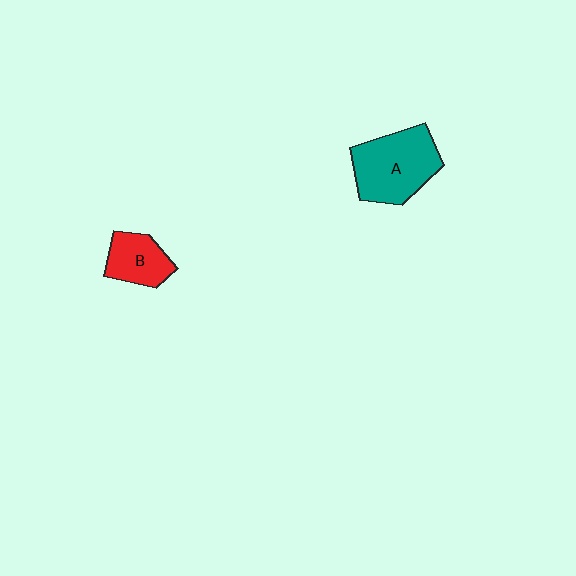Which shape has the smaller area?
Shape B (red).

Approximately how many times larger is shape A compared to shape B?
Approximately 1.8 times.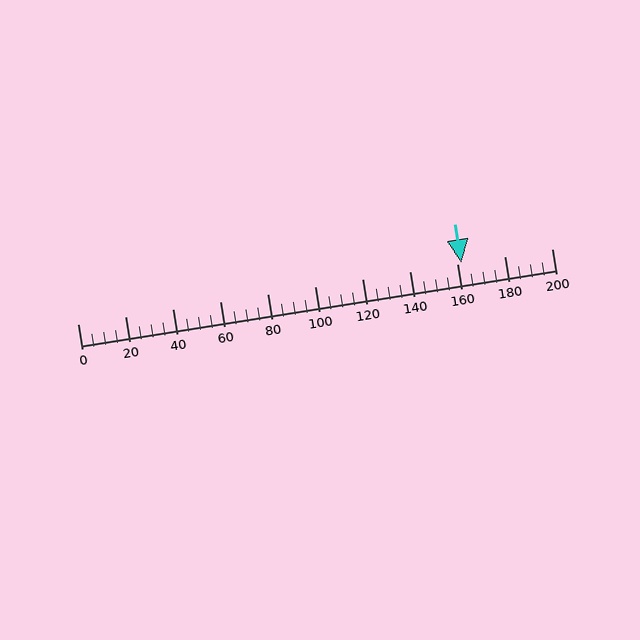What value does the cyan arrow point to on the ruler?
The cyan arrow points to approximately 162.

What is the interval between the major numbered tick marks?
The major tick marks are spaced 20 units apart.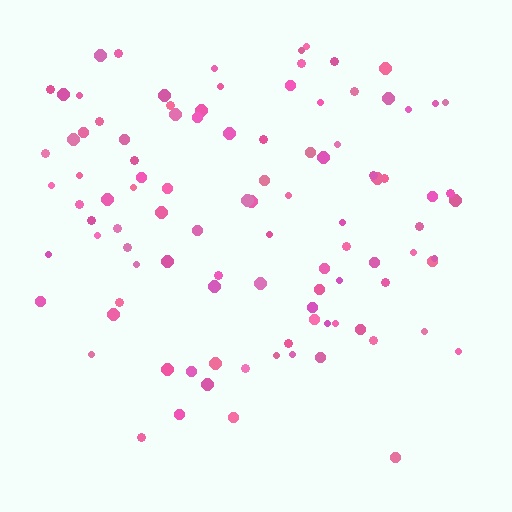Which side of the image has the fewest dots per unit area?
The bottom.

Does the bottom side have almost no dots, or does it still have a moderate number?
Still a moderate number, just noticeably fewer than the top.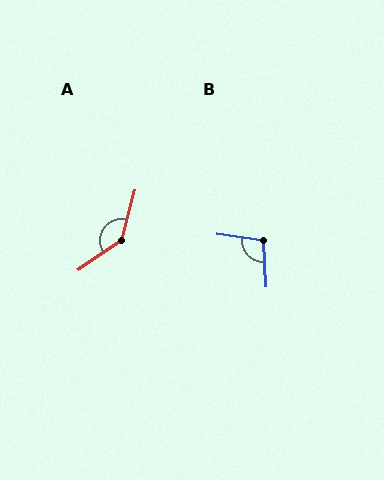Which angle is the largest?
A, at approximately 139 degrees.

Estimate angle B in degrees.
Approximately 101 degrees.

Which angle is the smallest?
B, at approximately 101 degrees.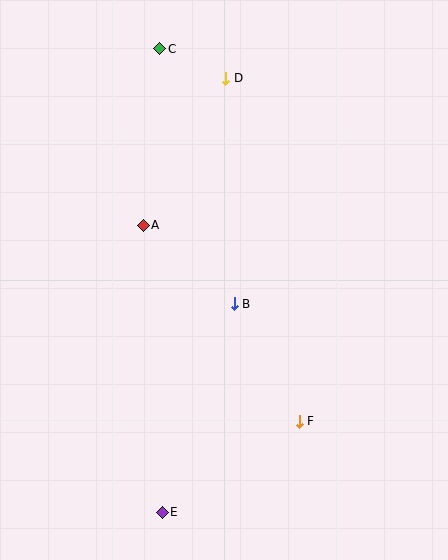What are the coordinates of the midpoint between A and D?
The midpoint between A and D is at (185, 152).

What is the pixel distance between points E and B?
The distance between E and B is 220 pixels.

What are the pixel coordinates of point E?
Point E is at (162, 512).